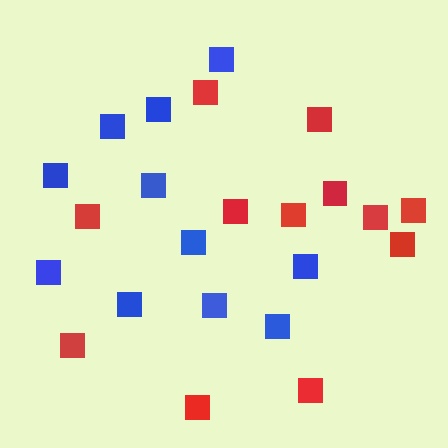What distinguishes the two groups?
There are 2 groups: one group of blue squares (11) and one group of red squares (12).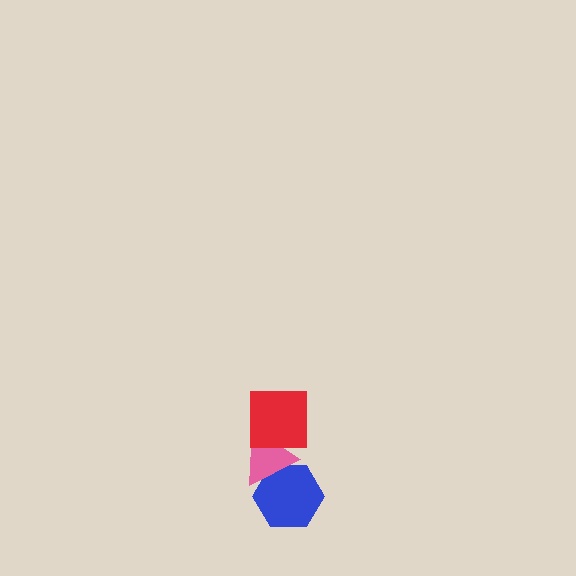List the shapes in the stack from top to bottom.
From top to bottom: the red square, the pink triangle, the blue hexagon.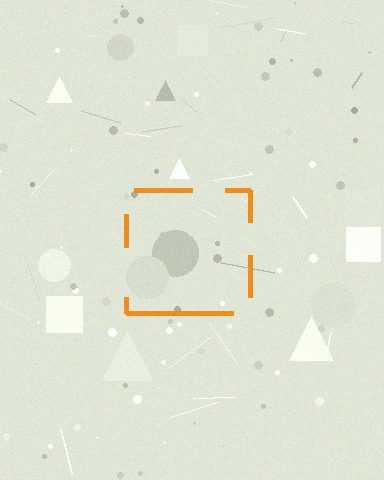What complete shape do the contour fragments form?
The contour fragments form a square.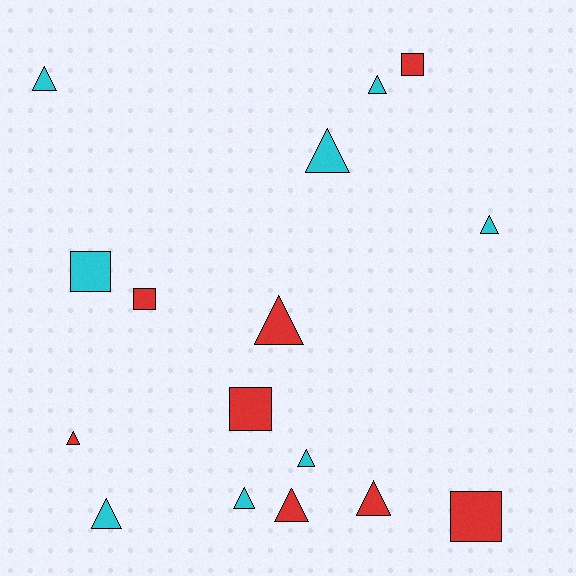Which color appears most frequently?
Red, with 8 objects.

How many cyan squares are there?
There is 1 cyan square.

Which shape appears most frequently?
Triangle, with 11 objects.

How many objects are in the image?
There are 16 objects.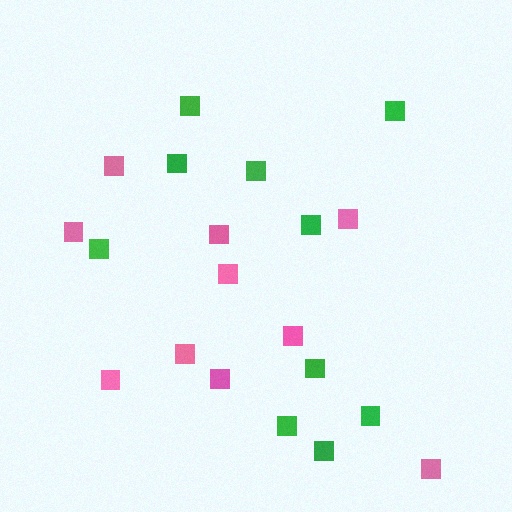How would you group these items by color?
There are 2 groups: one group of pink squares (10) and one group of green squares (10).